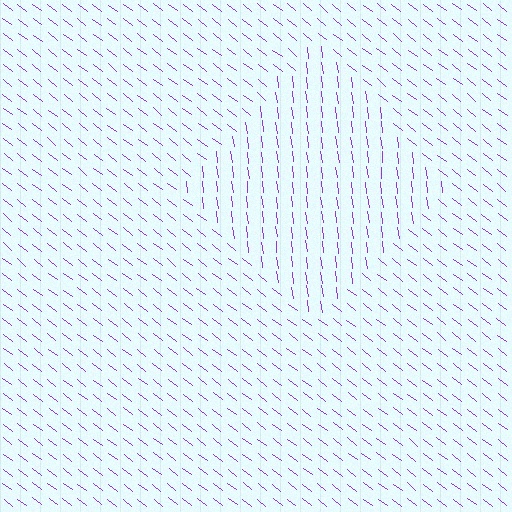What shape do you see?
I see a diamond.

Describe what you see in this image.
The image is filled with small purple line segments. A diamond region in the image has lines oriented differently from the surrounding lines, creating a visible texture boundary.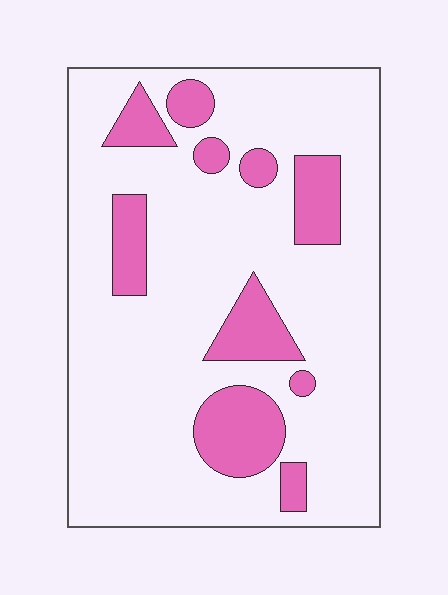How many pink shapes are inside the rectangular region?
10.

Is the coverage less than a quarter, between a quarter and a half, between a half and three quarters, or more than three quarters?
Less than a quarter.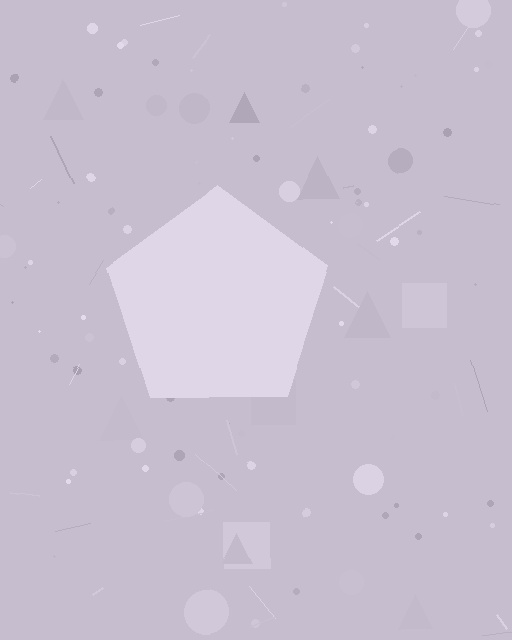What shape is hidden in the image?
A pentagon is hidden in the image.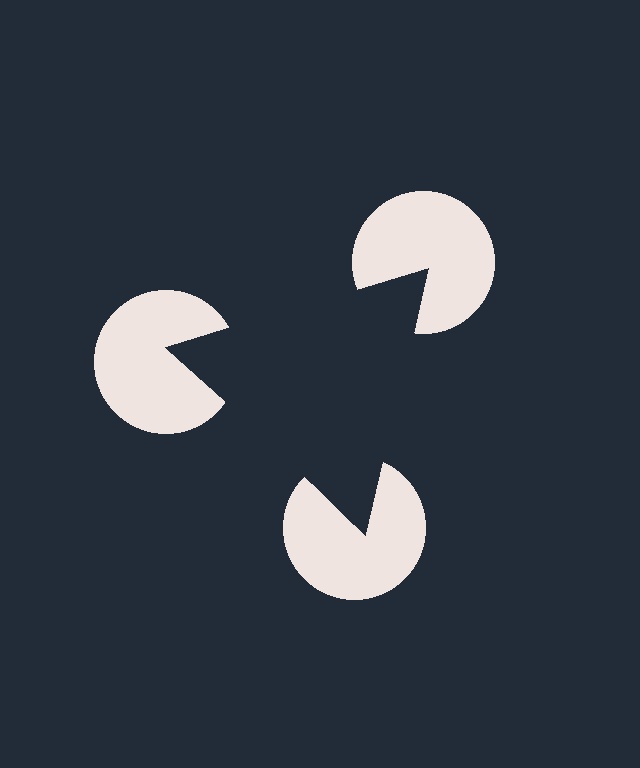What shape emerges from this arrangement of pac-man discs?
An illusory triangle — its edges are inferred from the aligned wedge cuts in the pac-man discs, not physically drawn.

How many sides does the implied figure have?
3 sides.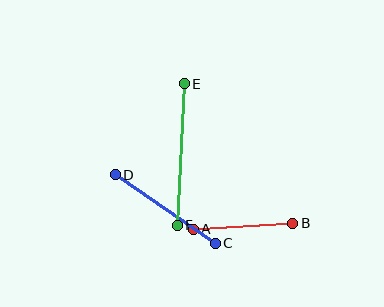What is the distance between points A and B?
The distance is approximately 99 pixels.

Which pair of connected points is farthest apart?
Points E and F are farthest apart.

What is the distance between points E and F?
The distance is approximately 141 pixels.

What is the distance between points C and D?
The distance is approximately 121 pixels.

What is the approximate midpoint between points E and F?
The midpoint is at approximately (181, 154) pixels.